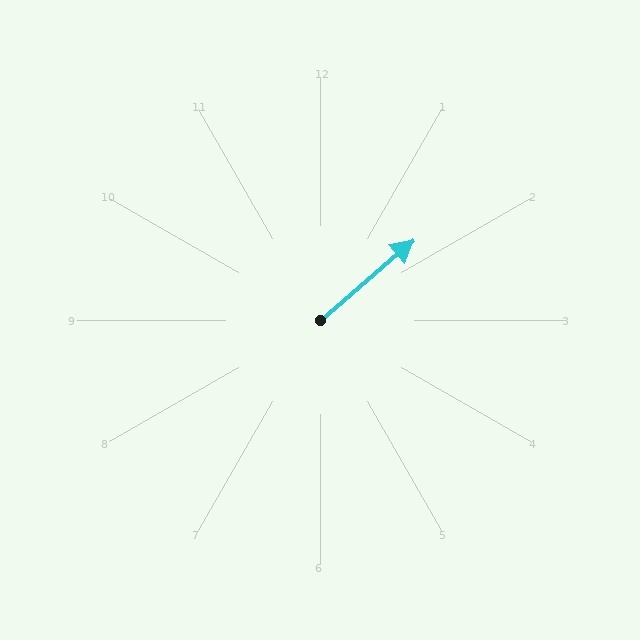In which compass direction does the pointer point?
Northeast.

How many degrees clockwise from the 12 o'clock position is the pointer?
Approximately 49 degrees.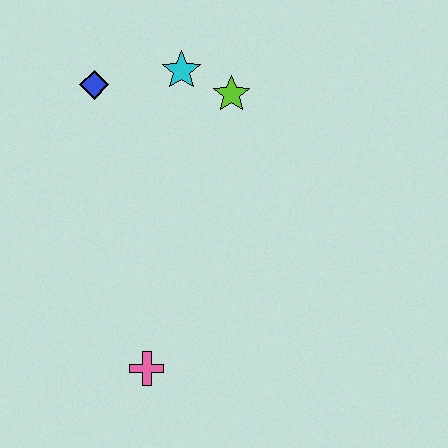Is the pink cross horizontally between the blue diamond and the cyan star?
Yes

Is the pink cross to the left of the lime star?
Yes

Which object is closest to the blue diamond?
The cyan star is closest to the blue diamond.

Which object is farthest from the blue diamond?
The pink cross is farthest from the blue diamond.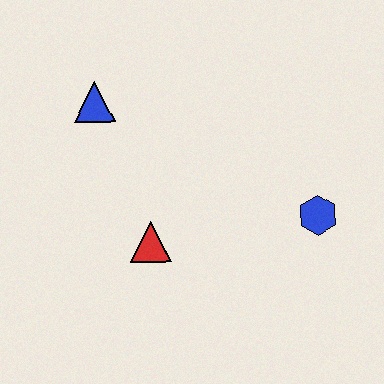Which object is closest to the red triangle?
The blue triangle is closest to the red triangle.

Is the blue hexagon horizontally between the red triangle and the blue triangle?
No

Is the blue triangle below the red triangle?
No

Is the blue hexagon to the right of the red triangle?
Yes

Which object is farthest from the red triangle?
The blue hexagon is farthest from the red triangle.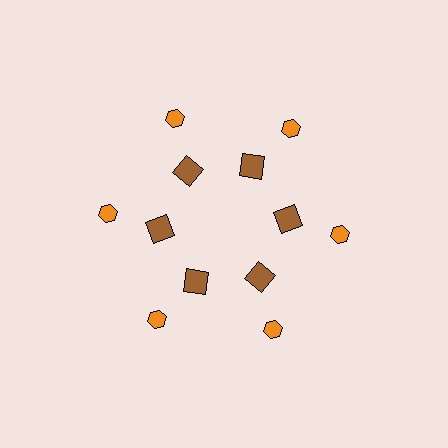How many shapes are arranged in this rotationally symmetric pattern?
There are 12 shapes, arranged in 6 groups of 2.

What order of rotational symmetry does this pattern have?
This pattern has 6-fold rotational symmetry.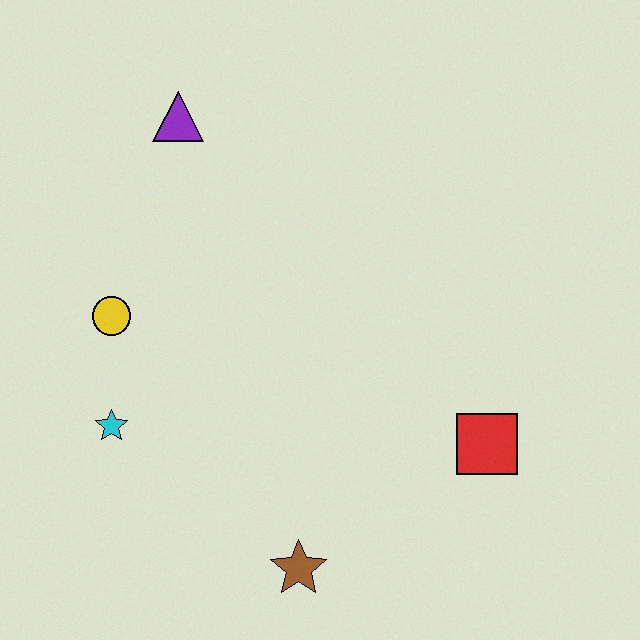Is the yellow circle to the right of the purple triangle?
No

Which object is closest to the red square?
The brown star is closest to the red square.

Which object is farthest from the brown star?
The purple triangle is farthest from the brown star.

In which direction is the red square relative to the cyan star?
The red square is to the right of the cyan star.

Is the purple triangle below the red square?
No